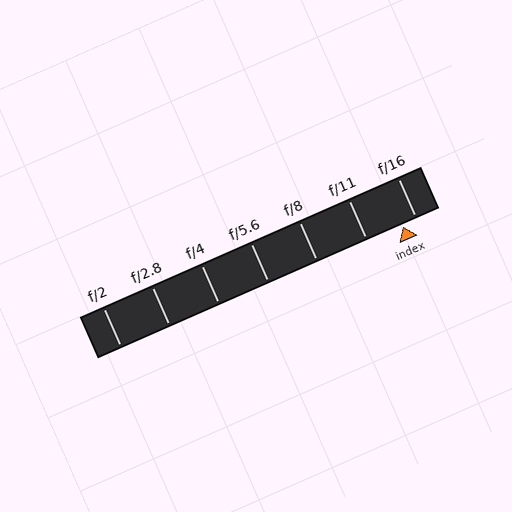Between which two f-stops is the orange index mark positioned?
The index mark is between f/11 and f/16.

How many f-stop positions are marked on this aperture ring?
There are 7 f-stop positions marked.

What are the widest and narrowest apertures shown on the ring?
The widest aperture shown is f/2 and the narrowest is f/16.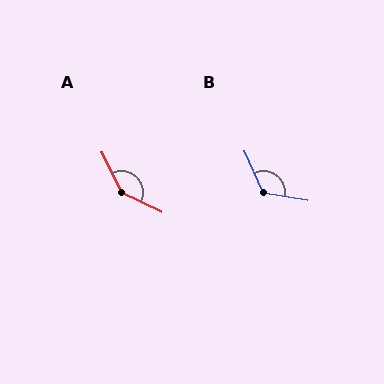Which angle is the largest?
A, at approximately 141 degrees.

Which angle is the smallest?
B, at approximately 124 degrees.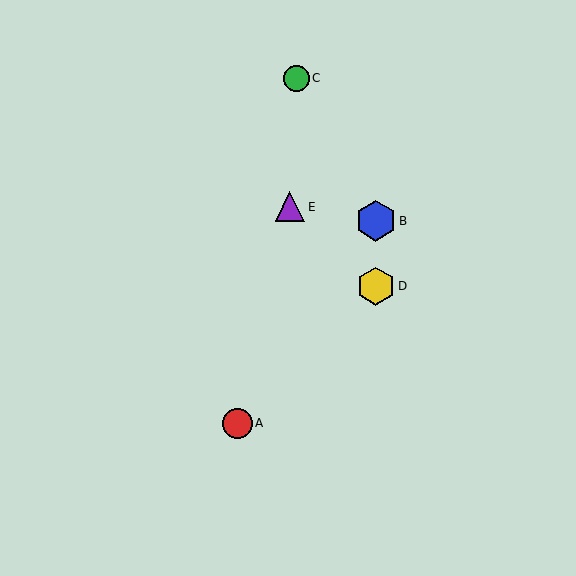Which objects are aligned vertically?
Objects B, D are aligned vertically.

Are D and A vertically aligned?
No, D is at x≈376 and A is at x≈237.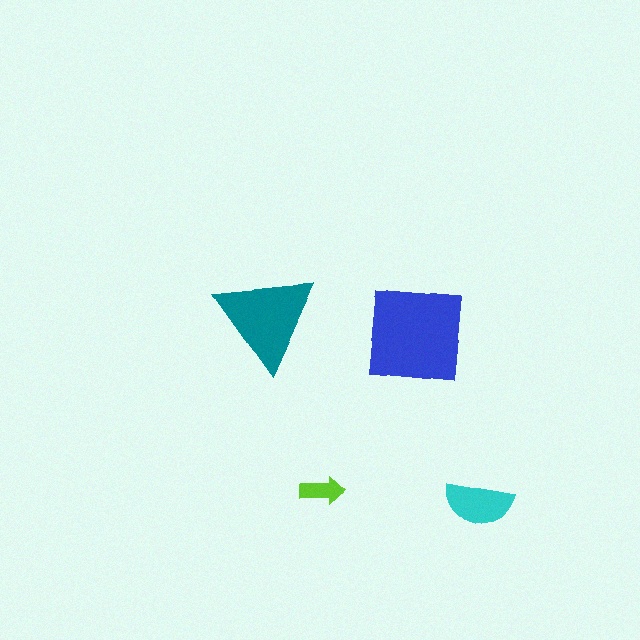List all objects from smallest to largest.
The lime arrow, the cyan semicircle, the teal triangle, the blue square.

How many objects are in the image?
There are 4 objects in the image.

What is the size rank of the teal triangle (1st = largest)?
2nd.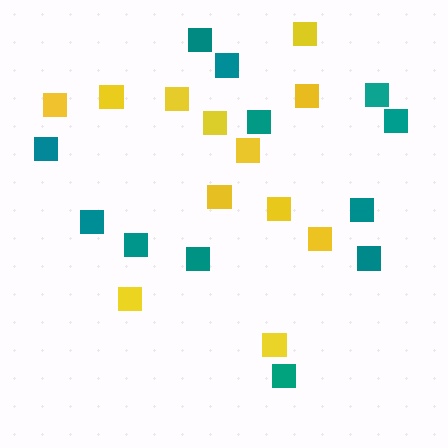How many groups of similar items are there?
There are 2 groups: one group of yellow squares (12) and one group of teal squares (12).